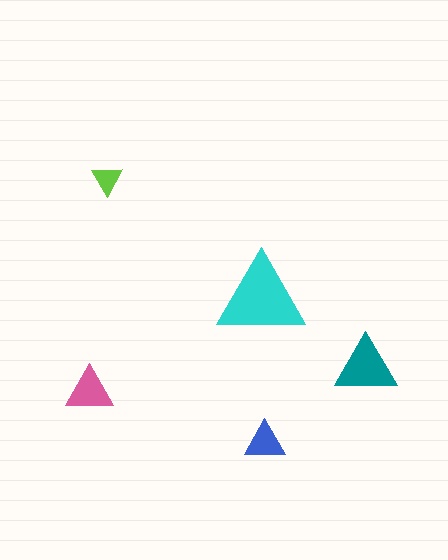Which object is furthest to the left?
The pink triangle is leftmost.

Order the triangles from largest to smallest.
the cyan one, the teal one, the pink one, the blue one, the lime one.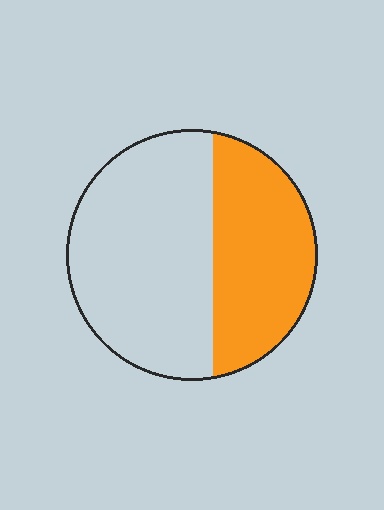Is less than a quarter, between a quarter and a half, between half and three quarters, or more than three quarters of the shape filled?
Between a quarter and a half.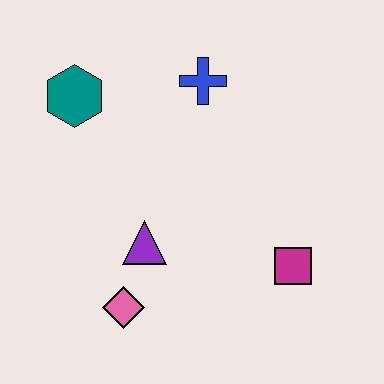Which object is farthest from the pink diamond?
The blue cross is farthest from the pink diamond.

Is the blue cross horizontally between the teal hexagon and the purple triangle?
No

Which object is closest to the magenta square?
The purple triangle is closest to the magenta square.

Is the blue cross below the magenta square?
No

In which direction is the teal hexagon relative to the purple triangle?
The teal hexagon is above the purple triangle.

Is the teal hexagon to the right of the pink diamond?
No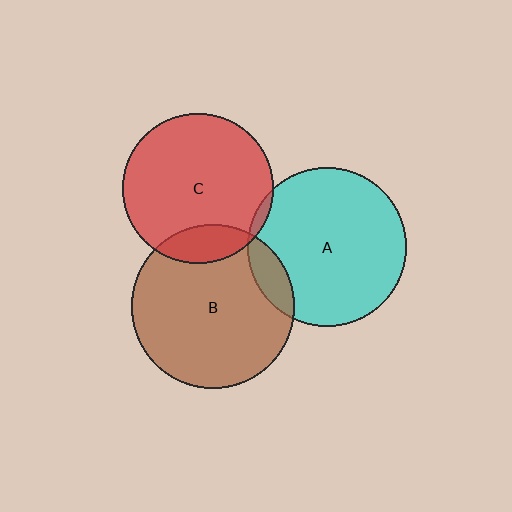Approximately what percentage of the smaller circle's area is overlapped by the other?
Approximately 10%.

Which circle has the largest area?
Circle B (brown).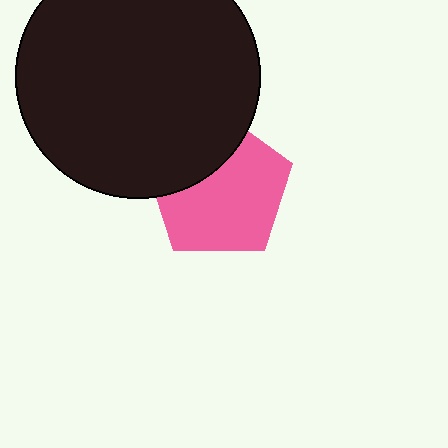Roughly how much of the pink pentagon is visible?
Most of it is visible (roughly 69%).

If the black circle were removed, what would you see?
You would see the complete pink pentagon.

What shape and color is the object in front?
The object in front is a black circle.